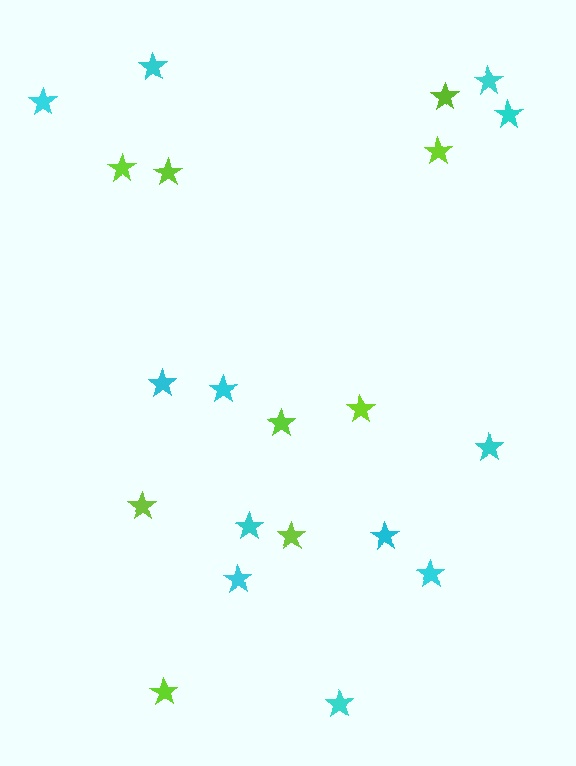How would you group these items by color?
There are 2 groups: one group of lime stars (9) and one group of cyan stars (12).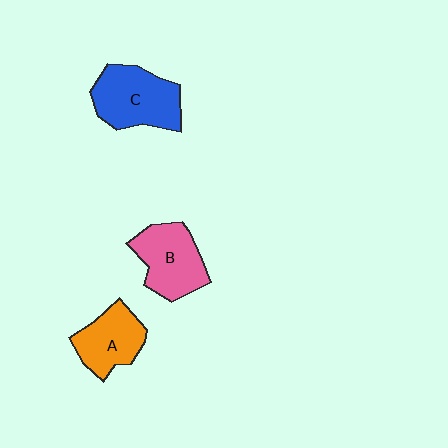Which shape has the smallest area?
Shape A (orange).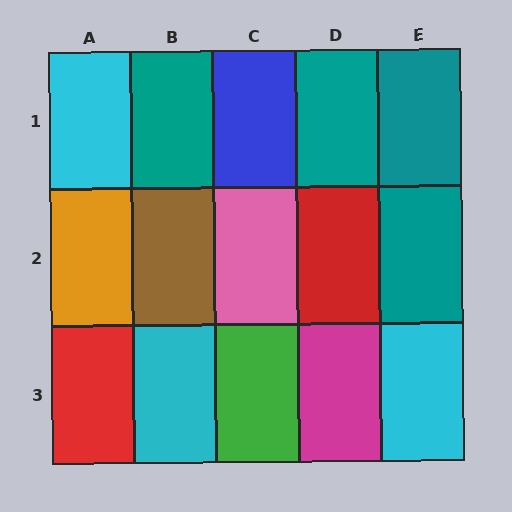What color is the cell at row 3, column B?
Cyan.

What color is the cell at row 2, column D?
Red.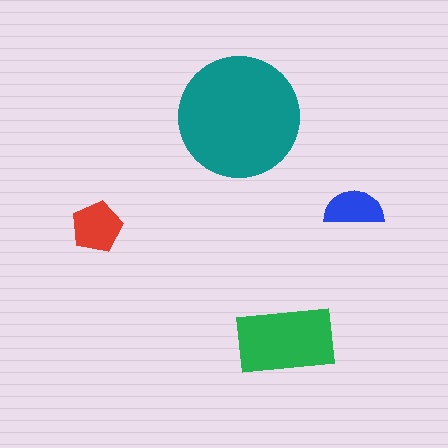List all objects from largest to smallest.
The teal circle, the green rectangle, the red pentagon, the blue semicircle.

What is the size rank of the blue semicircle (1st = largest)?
4th.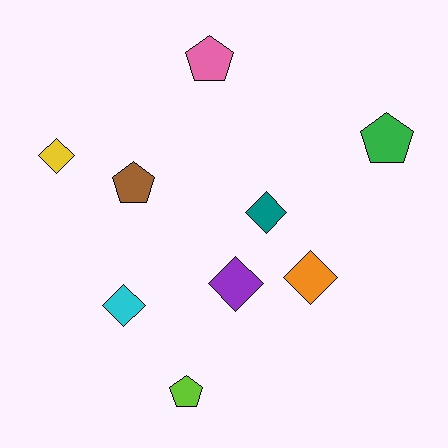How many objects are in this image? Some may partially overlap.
There are 9 objects.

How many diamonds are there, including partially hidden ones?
There are 5 diamonds.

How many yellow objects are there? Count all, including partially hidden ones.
There is 1 yellow object.